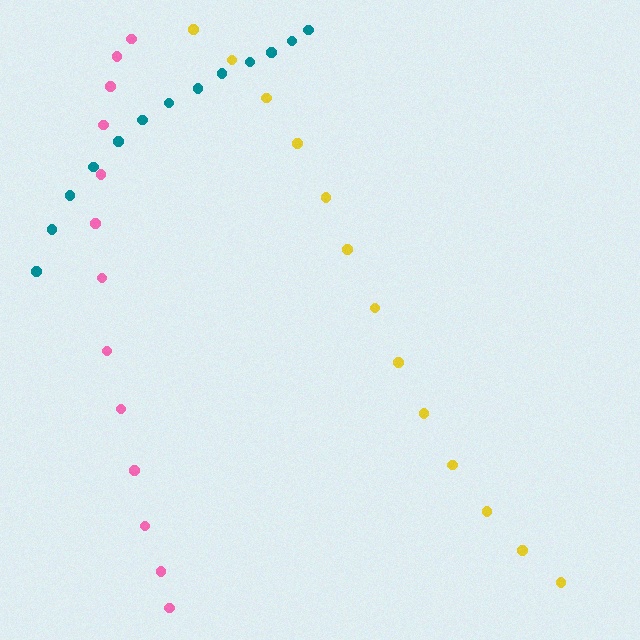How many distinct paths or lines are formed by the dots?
There are 3 distinct paths.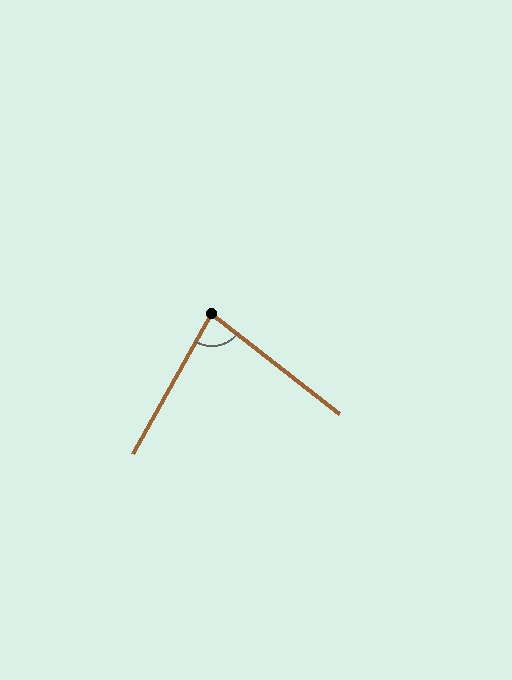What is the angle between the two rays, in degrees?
Approximately 81 degrees.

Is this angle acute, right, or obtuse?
It is acute.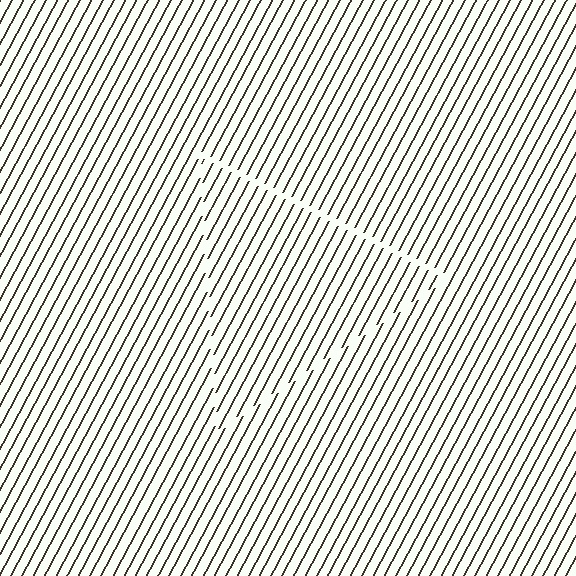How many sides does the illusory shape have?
3 sides — the line-ends trace a triangle.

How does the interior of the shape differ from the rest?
The interior of the shape contains the same grating, shifted by half a period — the contour is defined by the phase discontinuity where line-ends from the inner and outer gratings abut.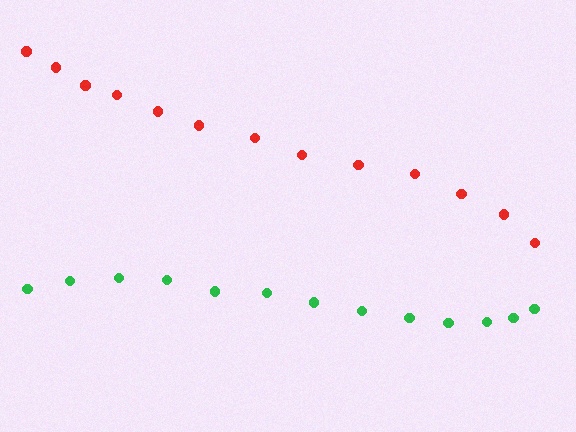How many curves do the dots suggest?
There are 2 distinct paths.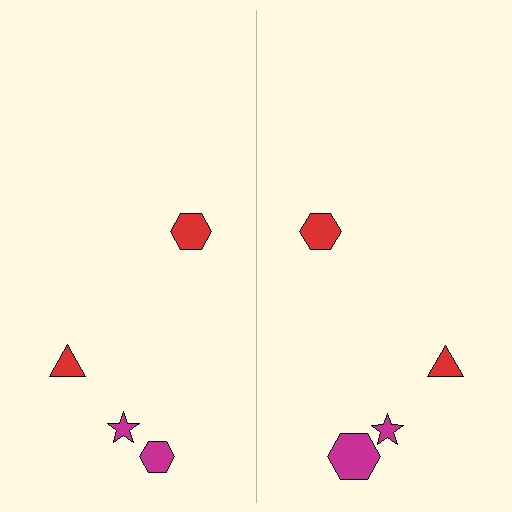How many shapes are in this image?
There are 8 shapes in this image.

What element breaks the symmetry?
The magenta hexagon on the right side has a different size than its mirror counterpart.